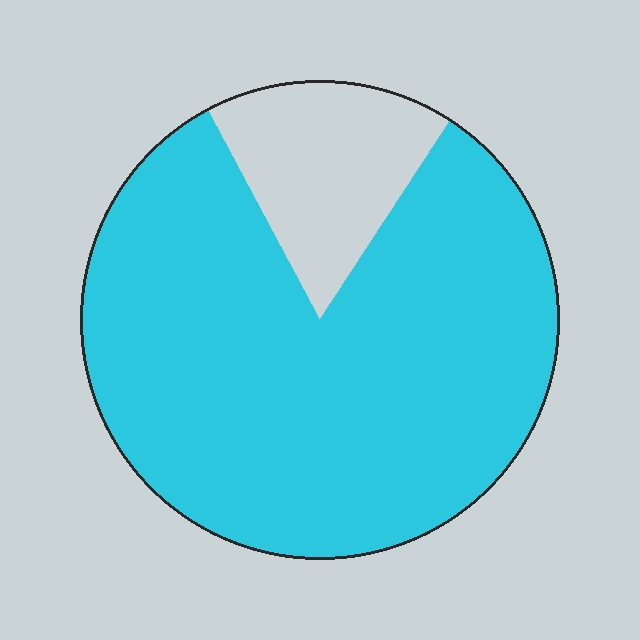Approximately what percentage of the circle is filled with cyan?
Approximately 85%.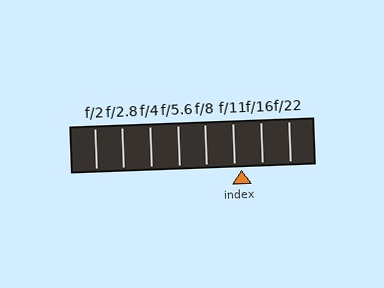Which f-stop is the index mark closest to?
The index mark is closest to f/11.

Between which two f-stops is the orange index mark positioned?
The index mark is between f/11 and f/16.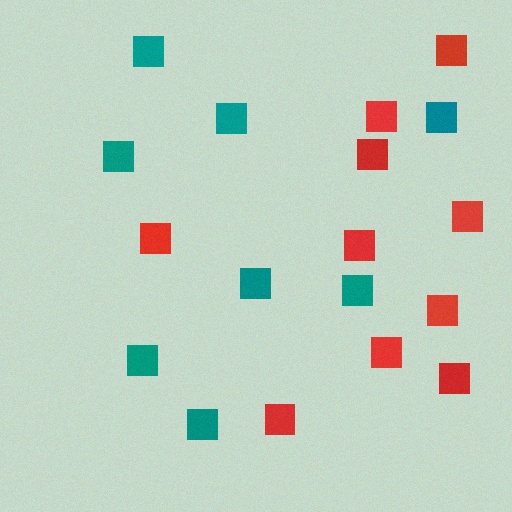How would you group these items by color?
There are 2 groups: one group of teal squares (8) and one group of red squares (10).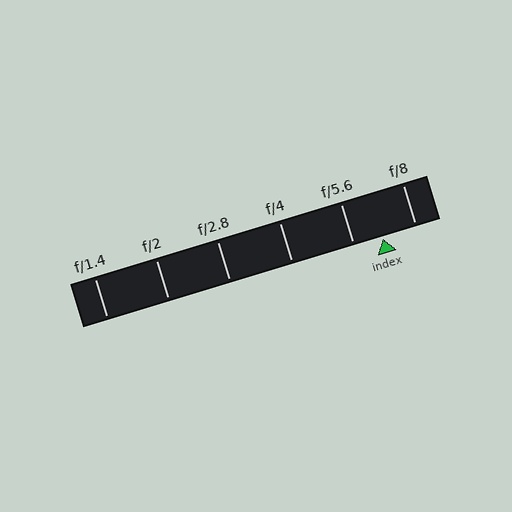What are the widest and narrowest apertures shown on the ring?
The widest aperture shown is f/1.4 and the narrowest is f/8.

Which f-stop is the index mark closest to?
The index mark is closest to f/5.6.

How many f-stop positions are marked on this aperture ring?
There are 6 f-stop positions marked.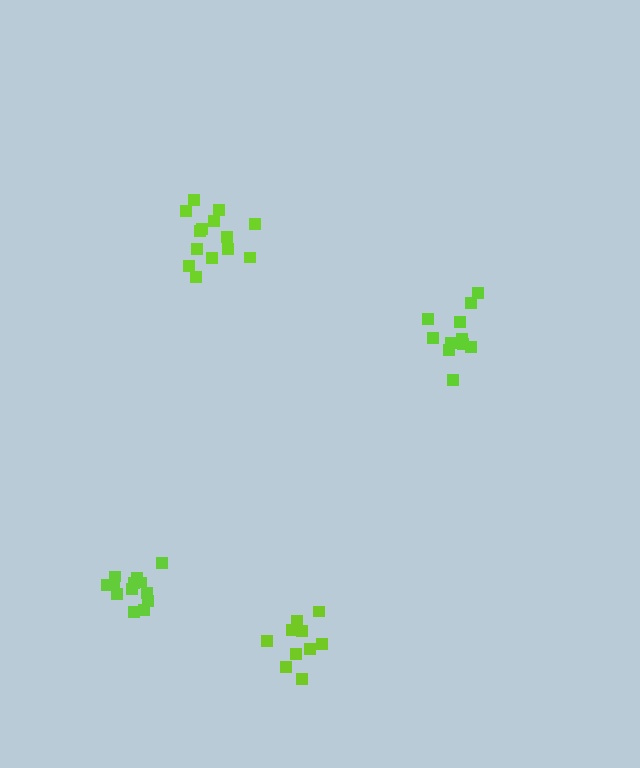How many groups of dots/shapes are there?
There are 4 groups.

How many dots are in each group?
Group 1: 10 dots, Group 2: 11 dots, Group 3: 14 dots, Group 4: 13 dots (48 total).